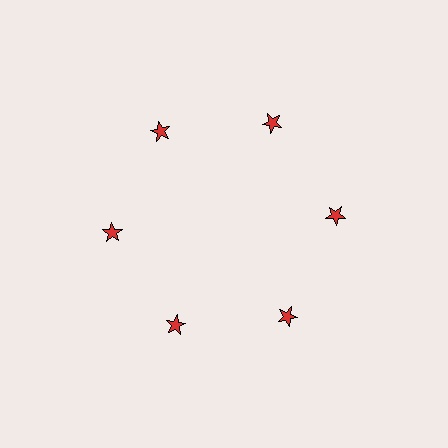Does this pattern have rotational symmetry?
Yes, this pattern has 6-fold rotational symmetry. It looks the same after rotating 60 degrees around the center.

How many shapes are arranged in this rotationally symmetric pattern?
There are 6 shapes, arranged in 6 groups of 1.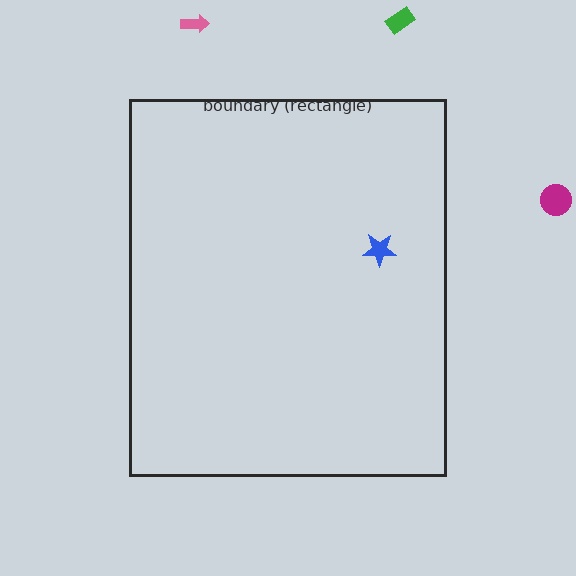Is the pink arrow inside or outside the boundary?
Outside.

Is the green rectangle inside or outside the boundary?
Outside.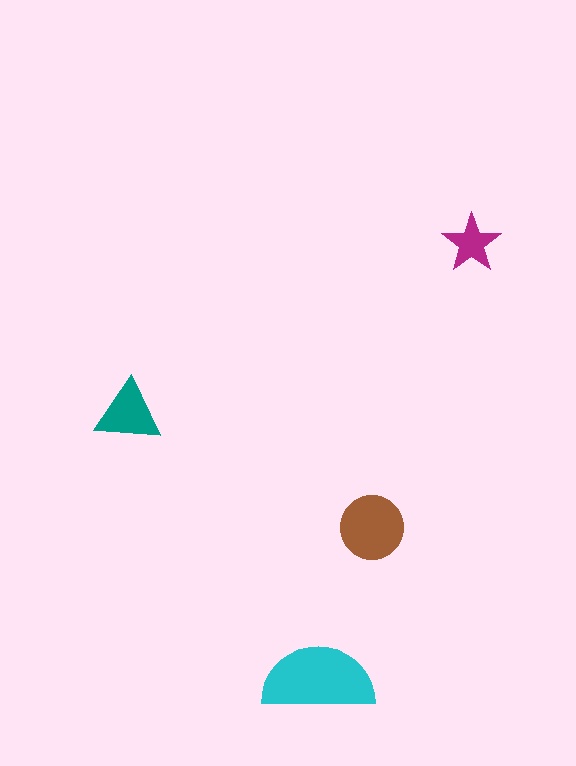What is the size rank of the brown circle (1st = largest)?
2nd.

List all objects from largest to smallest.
The cyan semicircle, the brown circle, the teal triangle, the magenta star.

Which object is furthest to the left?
The teal triangle is leftmost.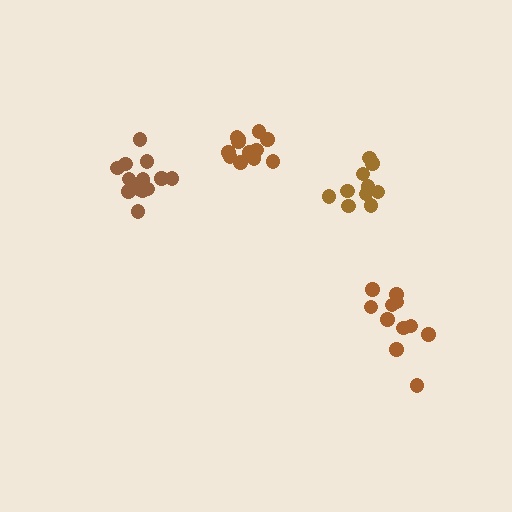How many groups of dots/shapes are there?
There are 4 groups.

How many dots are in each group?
Group 1: 10 dots, Group 2: 11 dots, Group 3: 14 dots, Group 4: 12 dots (47 total).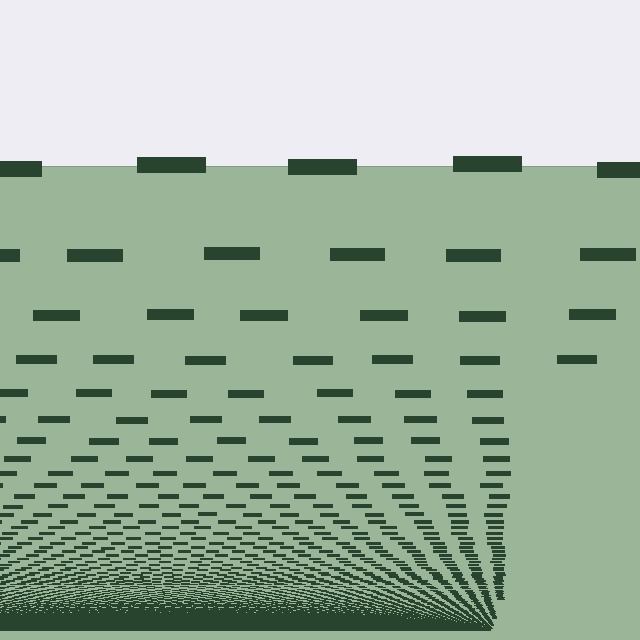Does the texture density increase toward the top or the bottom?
Density increases toward the bottom.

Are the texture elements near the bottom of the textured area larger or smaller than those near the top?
Smaller. The gradient is inverted — elements near the bottom are smaller and denser.